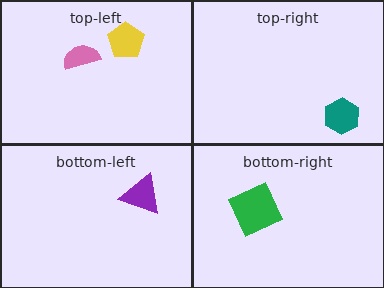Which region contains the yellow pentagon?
The top-left region.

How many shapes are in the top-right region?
1.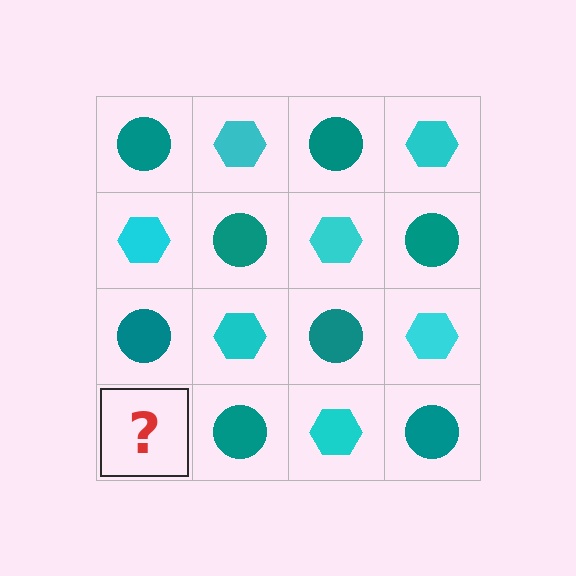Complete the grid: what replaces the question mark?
The question mark should be replaced with a cyan hexagon.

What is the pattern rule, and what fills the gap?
The rule is that it alternates teal circle and cyan hexagon in a checkerboard pattern. The gap should be filled with a cyan hexagon.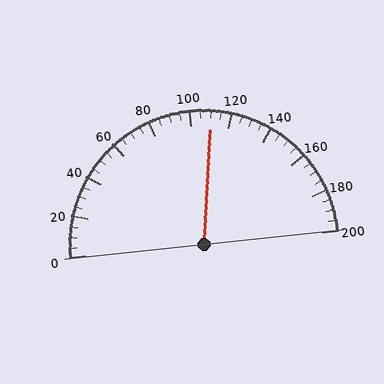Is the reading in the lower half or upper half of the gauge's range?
The reading is in the upper half of the range (0 to 200).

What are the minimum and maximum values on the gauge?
The gauge ranges from 0 to 200.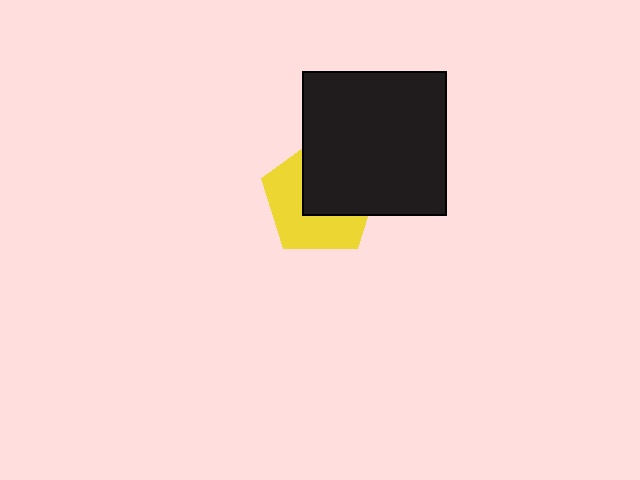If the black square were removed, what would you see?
You would see the complete yellow pentagon.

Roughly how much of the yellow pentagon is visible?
About half of it is visible (roughly 51%).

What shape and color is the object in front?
The object in front is a black square.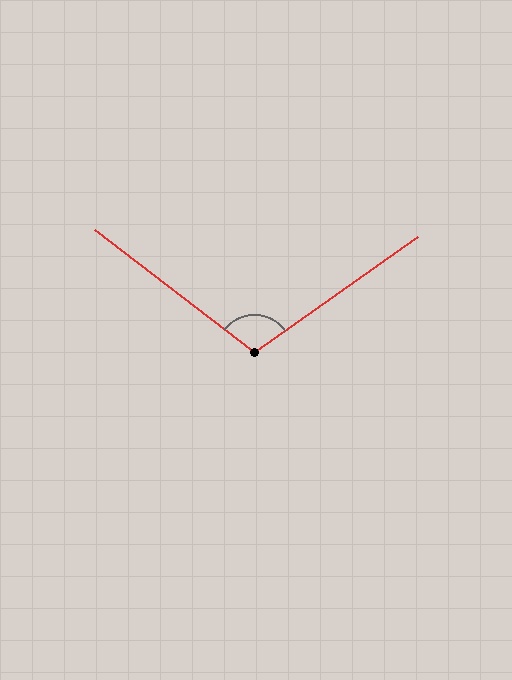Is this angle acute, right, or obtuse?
It is obtuse.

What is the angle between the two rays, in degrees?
Approximately 107 degrees.